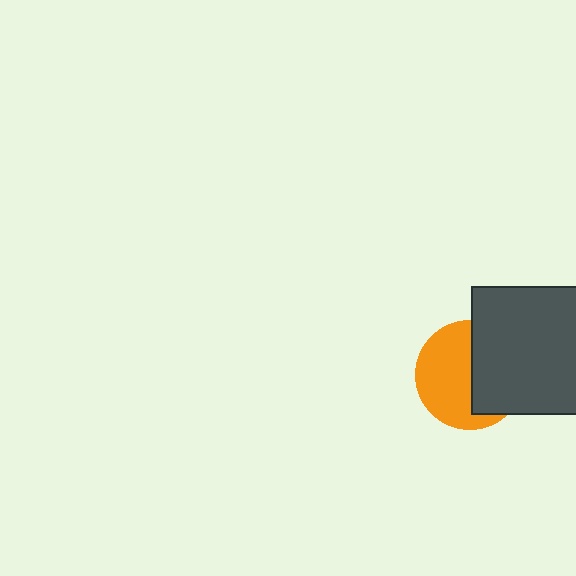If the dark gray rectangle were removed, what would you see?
You would see the complete orange circle.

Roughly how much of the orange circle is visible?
About half of it is visible (roughly 55%).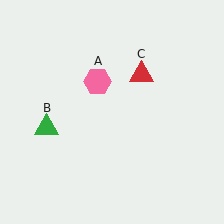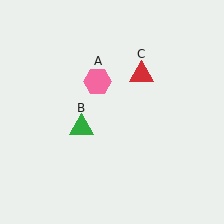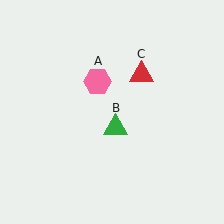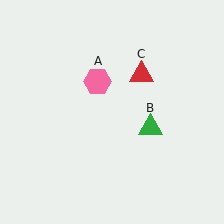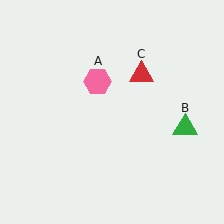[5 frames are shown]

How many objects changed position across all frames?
1 object changed position: green triangle (object B).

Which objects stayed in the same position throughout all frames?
Pink hexagon (object A) and red triangle (object C) remained stationary.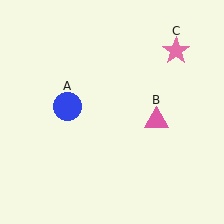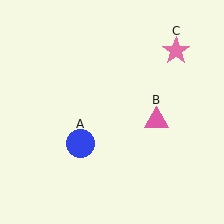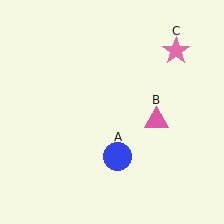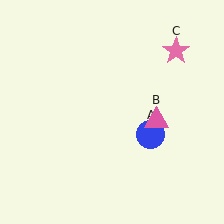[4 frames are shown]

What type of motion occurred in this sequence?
The blue circle (object A) rotated counterclockwise around the center of the scene.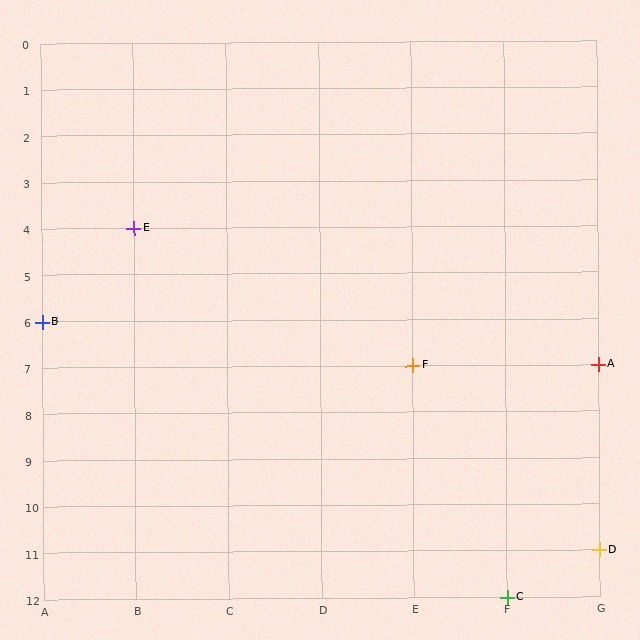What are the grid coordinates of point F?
Point F is at grid coordinates (E, 7).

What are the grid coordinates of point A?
Point A is at grid coordinates (G, 7).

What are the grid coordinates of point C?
Point C is at grid coordinates (F, 12).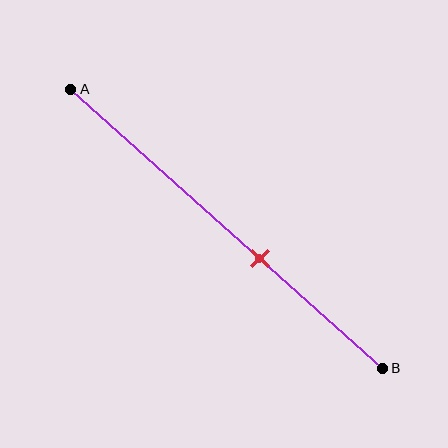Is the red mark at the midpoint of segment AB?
No, the mark is at about 60% from A, not at the 50% midpoint.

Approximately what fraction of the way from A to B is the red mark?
The red mark is approximately 60% of the way from A to B.